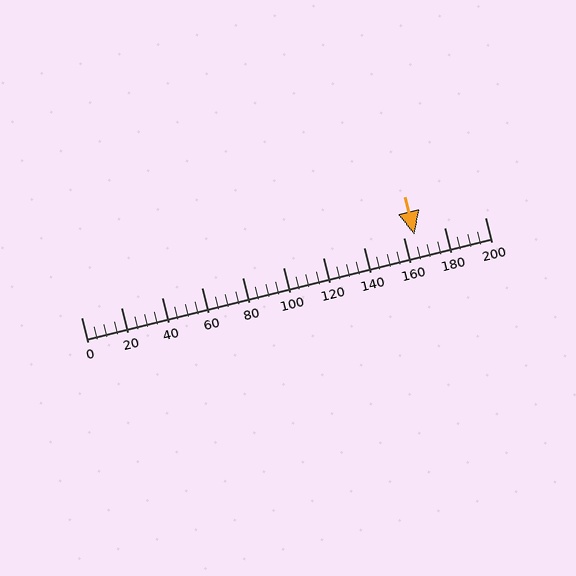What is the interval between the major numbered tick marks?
The major tick marks are spaced 20 units apart.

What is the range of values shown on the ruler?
The ruler shows values from 0 to 200.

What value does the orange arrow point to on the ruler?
The orange arrow points to approximately 165.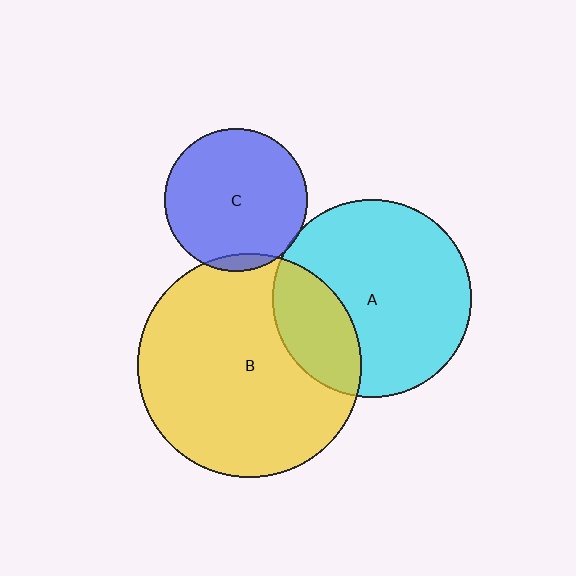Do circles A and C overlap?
Yes.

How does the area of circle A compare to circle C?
Approximately 1.9 times.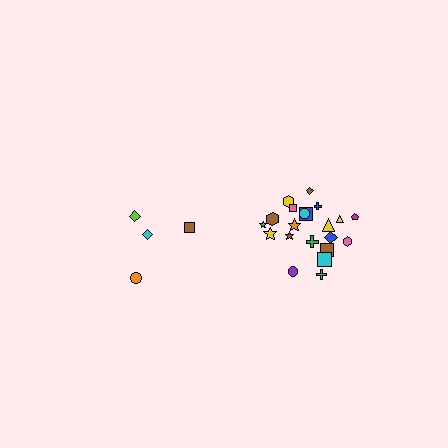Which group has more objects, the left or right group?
The right group.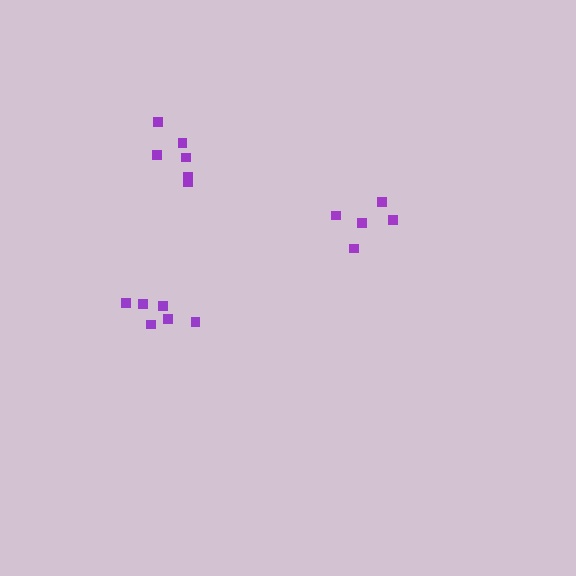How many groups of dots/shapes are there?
There are 3 groups.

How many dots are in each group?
Group 1: 5 dots, Group 2: 6 dots, Group 3: 6 dots (17 total).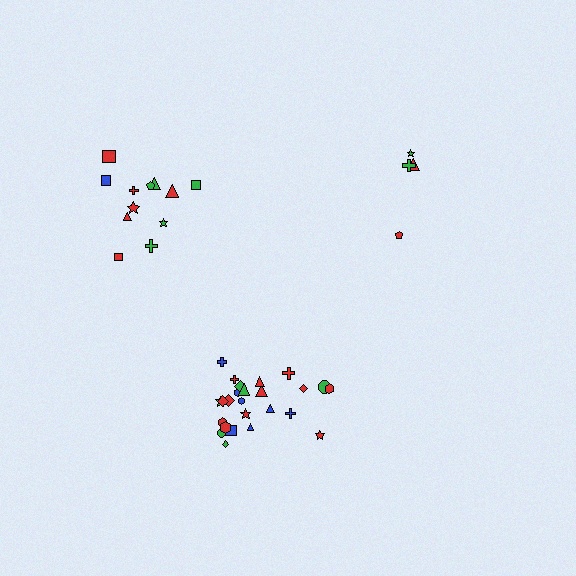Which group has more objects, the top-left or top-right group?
The top-left group.